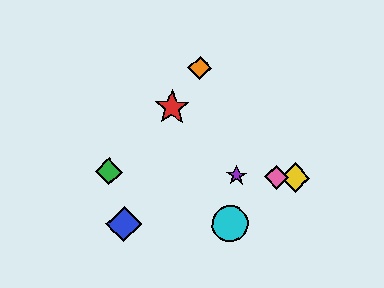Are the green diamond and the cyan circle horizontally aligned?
No, the green diamond is at y≈172 and the cyan circle is at y≈224.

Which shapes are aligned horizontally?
The green diamond, the yellow diamond, the purple star, the pink diamond are aligned horizontally.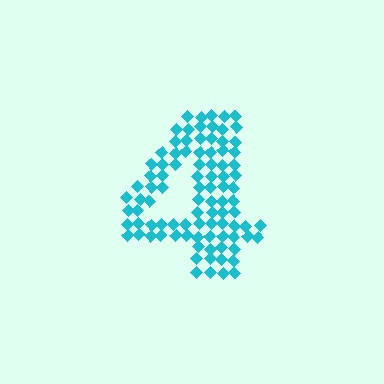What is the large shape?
The large shape is the digit 4.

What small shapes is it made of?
It is made of small diamonds.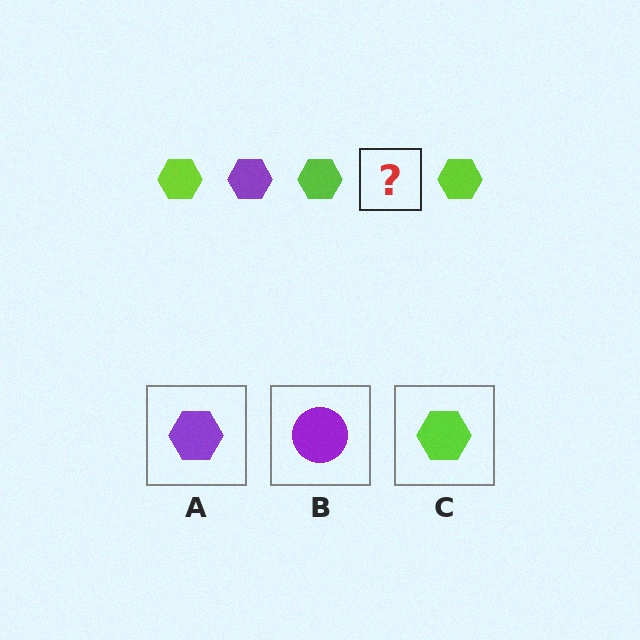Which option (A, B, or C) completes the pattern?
A.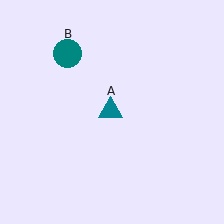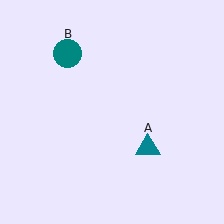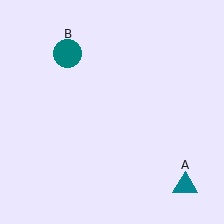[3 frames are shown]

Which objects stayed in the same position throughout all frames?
Teal circle (object B) remained stationary.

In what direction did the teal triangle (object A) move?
The teal triangle (object A) moved down and to the right.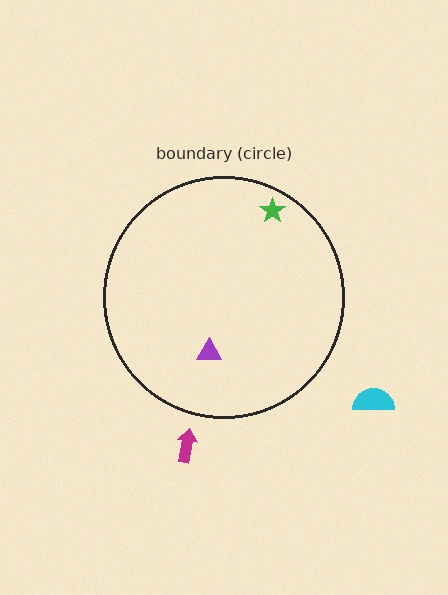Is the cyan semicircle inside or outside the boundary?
Outside.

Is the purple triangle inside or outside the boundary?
Inside.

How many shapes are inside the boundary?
2 inside, 2 outside.